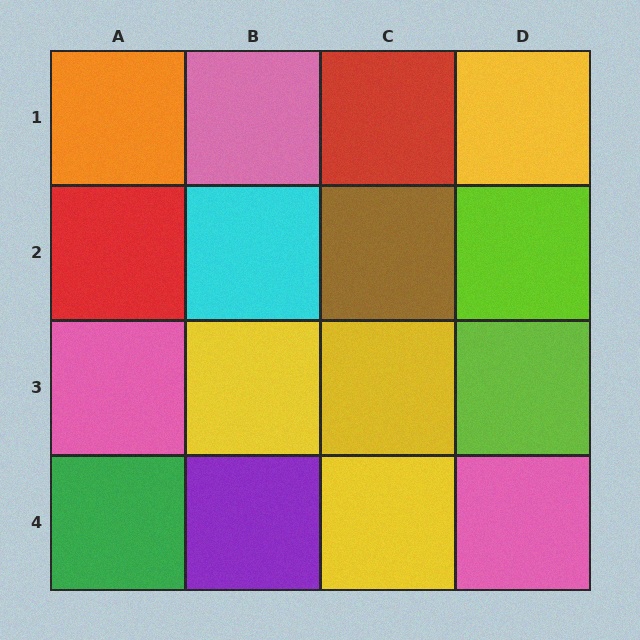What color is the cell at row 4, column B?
Purple.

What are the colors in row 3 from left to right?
Pink, yellow, yellow, lime.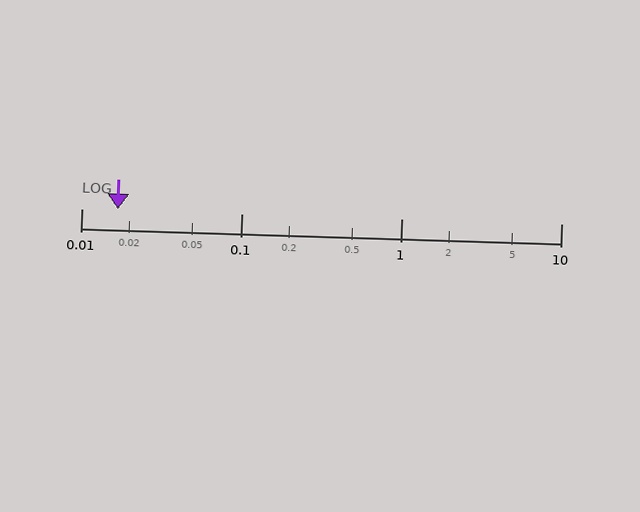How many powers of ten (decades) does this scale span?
The scale spans 3 decades, from 0.01 to 10.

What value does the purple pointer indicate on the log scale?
The pointer indicates approximately 0.017.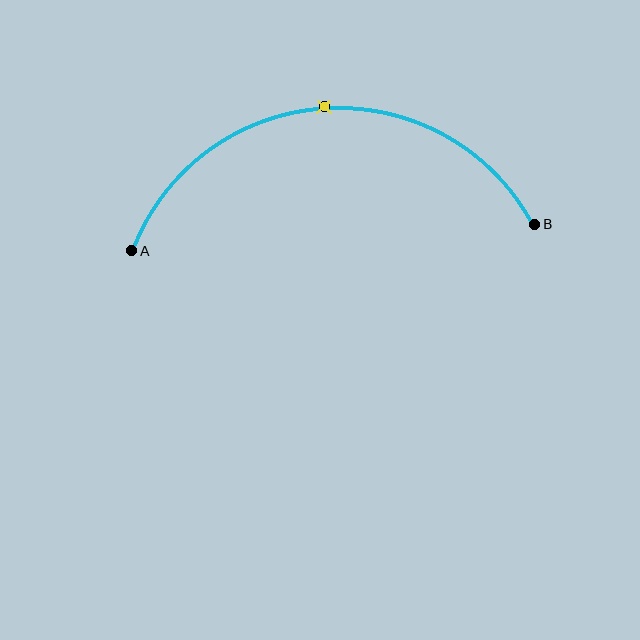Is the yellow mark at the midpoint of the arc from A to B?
Yes. The yellow mark lies on the arc at equal arc-length from both A and B — it is the arc midpoint.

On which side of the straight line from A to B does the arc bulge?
The arc bulges above the straight line connecting A and B.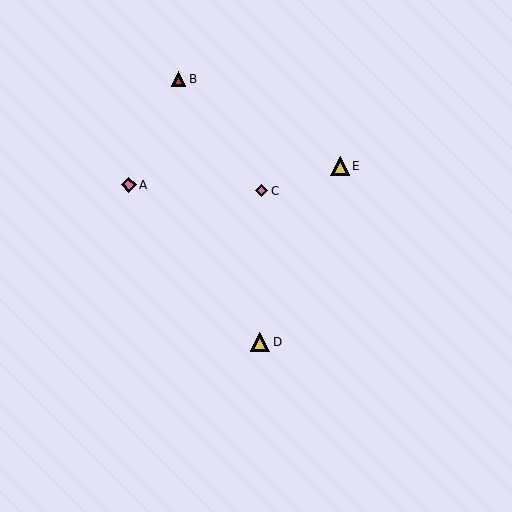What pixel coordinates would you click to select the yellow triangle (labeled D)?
Click at (260, 342) to select the yellow triangle D.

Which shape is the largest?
The yellow triangle (labeled D) is the largest.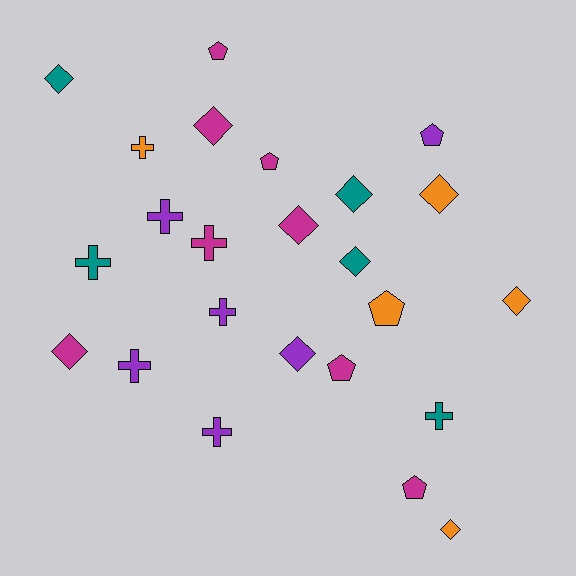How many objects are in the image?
There are 24 objects.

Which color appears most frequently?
Magenta, with 8 objects.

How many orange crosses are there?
There is 1 orange cross.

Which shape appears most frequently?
Diamond, with 10 objects.